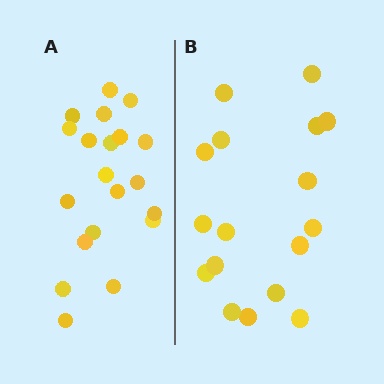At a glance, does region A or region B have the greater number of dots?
Region A (the left region) has more dots.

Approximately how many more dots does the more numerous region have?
Region A has just a few more — roughly 2 or 3 more dots than region B.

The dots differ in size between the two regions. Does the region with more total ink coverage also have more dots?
No. Region B has more total ink coverage because its dots are larger, but region A actually contains more individual dots. Total area can be misleading — the number of items is what matters here.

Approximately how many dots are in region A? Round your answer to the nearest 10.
About 20 dots.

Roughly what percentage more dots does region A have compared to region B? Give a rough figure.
About 20% more.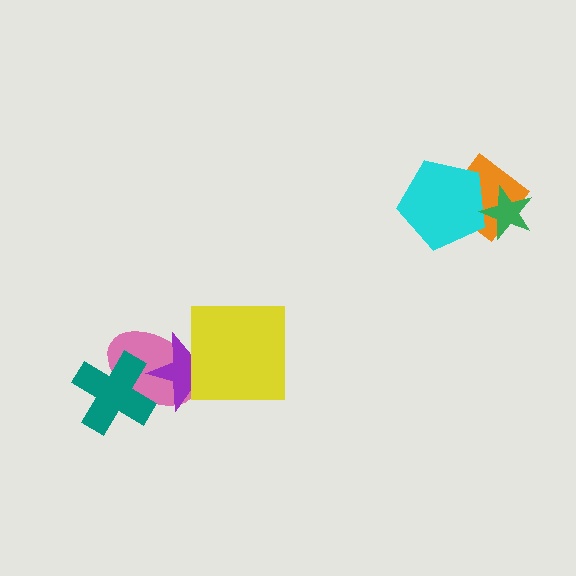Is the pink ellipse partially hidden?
Yes, it is partially covered by another shape.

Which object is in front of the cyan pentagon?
The green star is in front of the cyan pentagon.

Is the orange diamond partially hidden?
Yes, it is partially covered by another shape.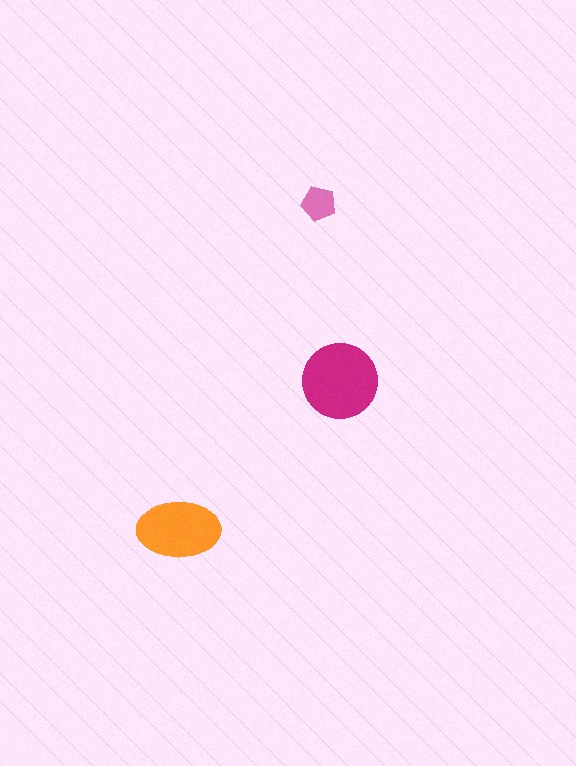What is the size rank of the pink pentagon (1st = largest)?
3rd.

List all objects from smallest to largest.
The pink pentagon, the orange ellipse, the magenta circle.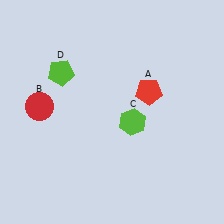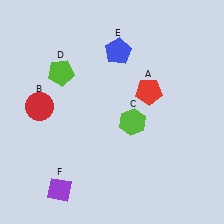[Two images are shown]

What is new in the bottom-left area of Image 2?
A purple diamond (F) was added in the bottom-left area of Image 2.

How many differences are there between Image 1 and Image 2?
There are 2 differences between the two images.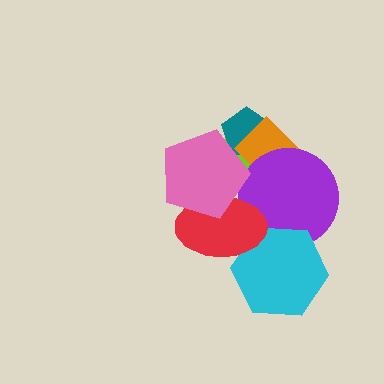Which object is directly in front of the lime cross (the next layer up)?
The teal pentagon is directly in front of the lime cross.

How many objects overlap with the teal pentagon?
3 objects overlap with the teal pentagon.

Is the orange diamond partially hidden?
Yes, it is partially covered by another shape.